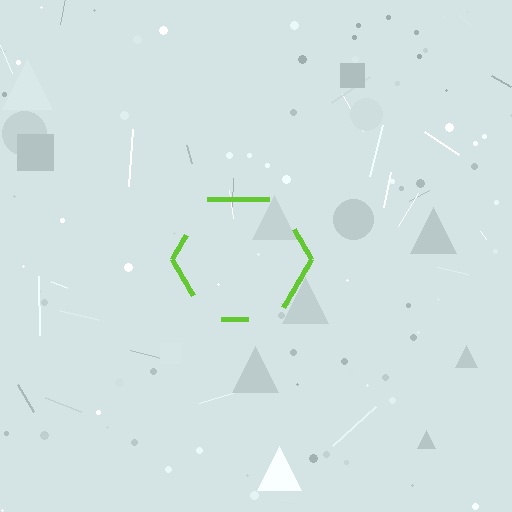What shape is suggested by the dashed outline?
The dashed outline suggests a hexagon.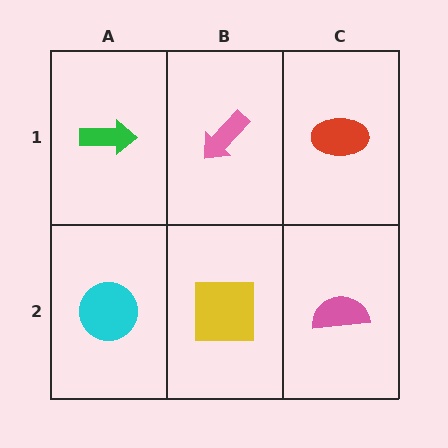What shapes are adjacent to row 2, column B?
A pink arrow (row 1, column B), a cyan circle (row 2, column A), a pink semicircle (row 2, column C).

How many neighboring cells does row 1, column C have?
2.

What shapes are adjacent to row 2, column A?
A green arrow (row 1, column A), a yellow square (row 2, column B).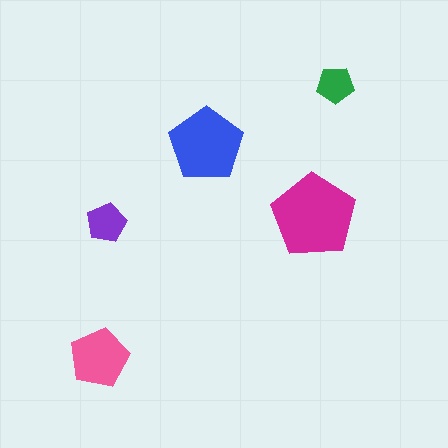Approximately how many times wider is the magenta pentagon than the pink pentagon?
About 1.5 times wider.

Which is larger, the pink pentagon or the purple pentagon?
The pink one.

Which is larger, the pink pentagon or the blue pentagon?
The blue one.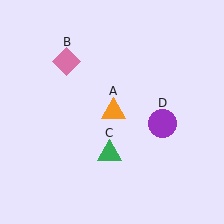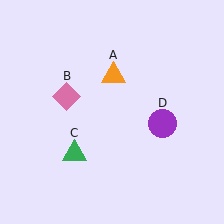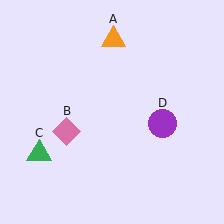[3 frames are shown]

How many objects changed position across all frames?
3 objects changed position: orange triangle (object A), pink diamond (object B), green triangle (object C).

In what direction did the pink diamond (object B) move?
The pink diamond (object B) moved down.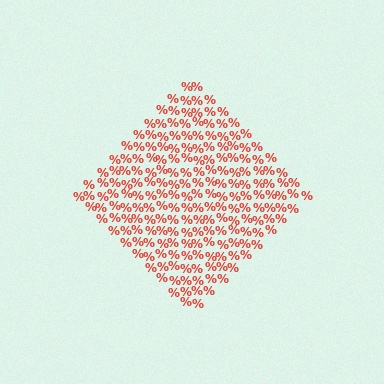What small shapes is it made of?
It is made of small percent signs.